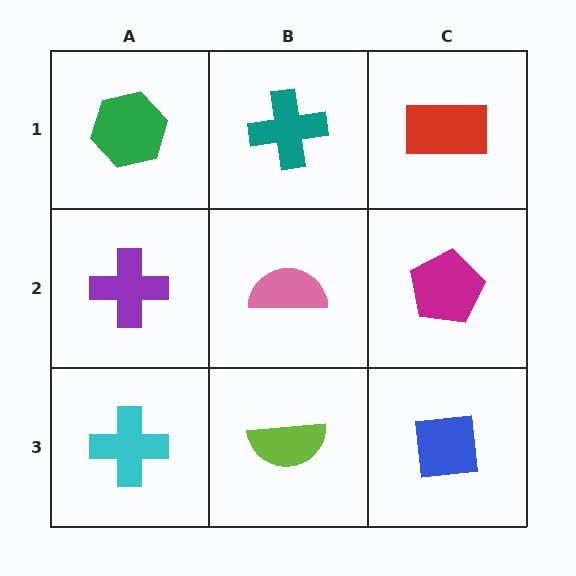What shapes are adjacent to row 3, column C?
A magenta pentagon (row 2, column C), a lime semicircle (row 3, column B).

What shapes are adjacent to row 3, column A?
A purple cross (row 2, column A), a lime semicircle (row 3, column B).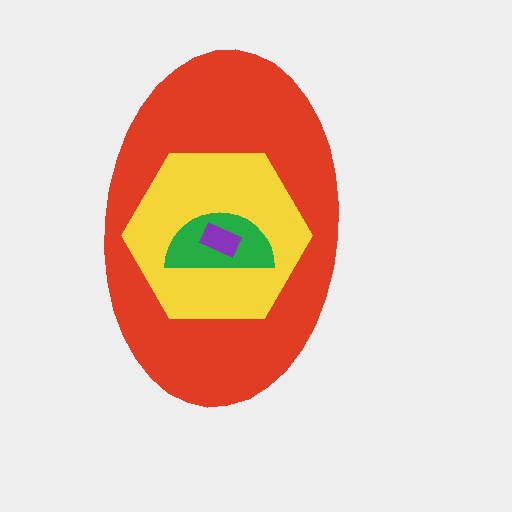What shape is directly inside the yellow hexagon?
The green semicircle.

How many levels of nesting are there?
4.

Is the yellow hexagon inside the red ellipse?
Yes.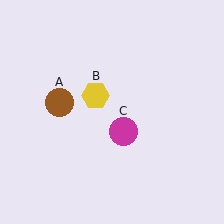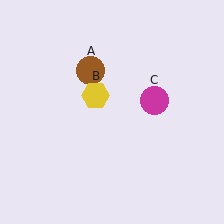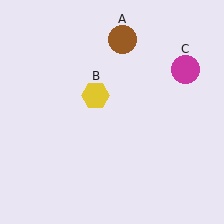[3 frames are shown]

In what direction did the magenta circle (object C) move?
The magenta circle (object C) moved up and to the right.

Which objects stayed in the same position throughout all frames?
Yellow hexagon (object B) remained stationary.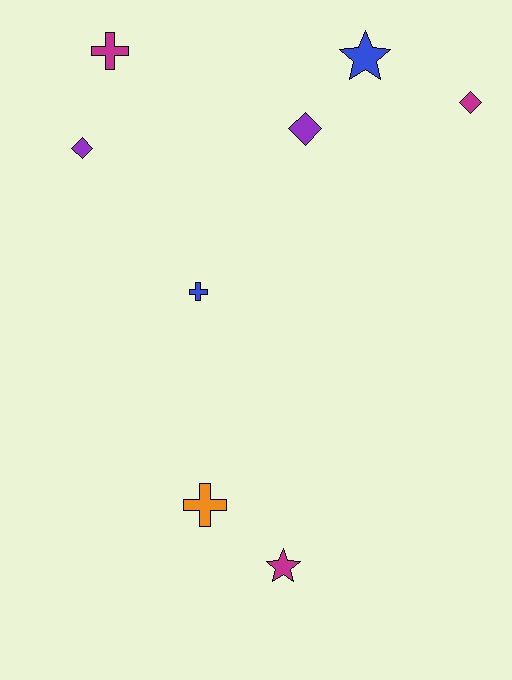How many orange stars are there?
There are no orange stars.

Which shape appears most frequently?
Diamond, with 3 objects.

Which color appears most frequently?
Magenta, with 3 objects.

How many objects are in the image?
There are 8 objects.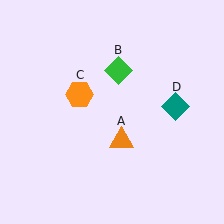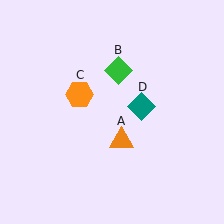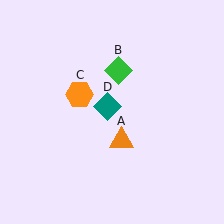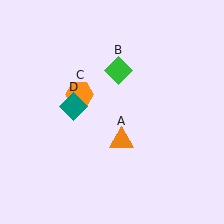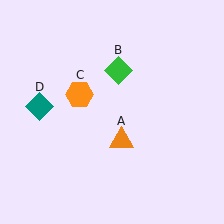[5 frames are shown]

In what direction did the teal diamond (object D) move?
The teal diamond (object D) moved left.